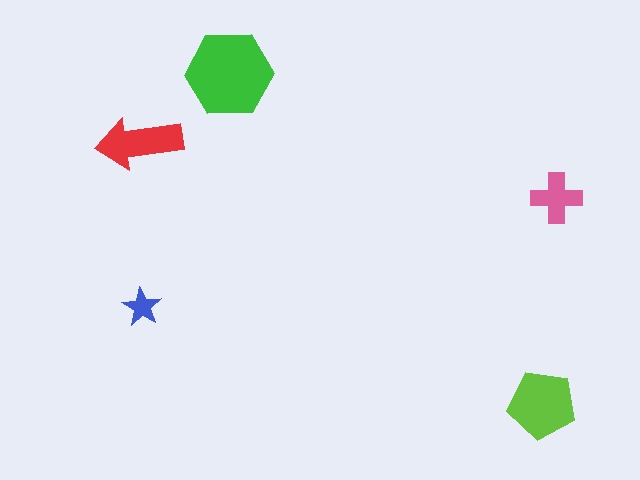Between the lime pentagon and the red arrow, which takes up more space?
The lime pentagon.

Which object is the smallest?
The blue star.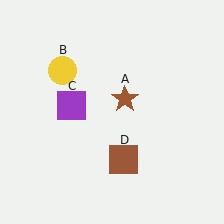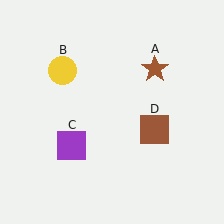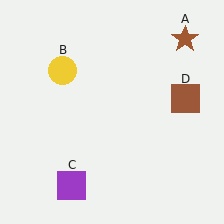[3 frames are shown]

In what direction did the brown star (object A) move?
The brown star (object A) moved up and to the right.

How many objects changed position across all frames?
3 objects changed position: brown star (object A), purple square (object C), brown square (object D).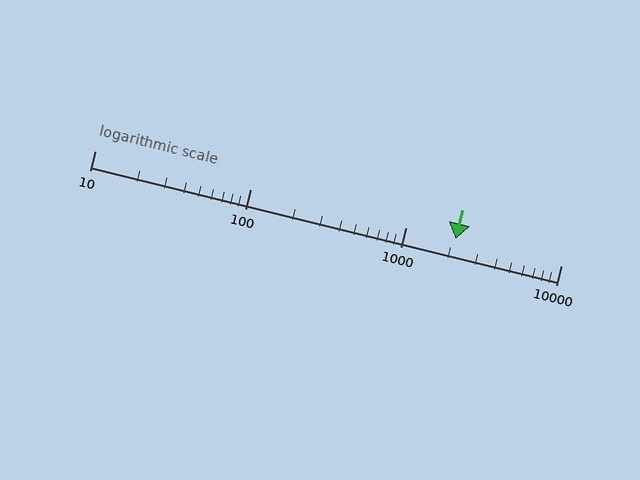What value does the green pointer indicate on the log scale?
The pointer indicates approximately 2100.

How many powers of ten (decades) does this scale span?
The scale spans 3 decades, from 10 to 10000.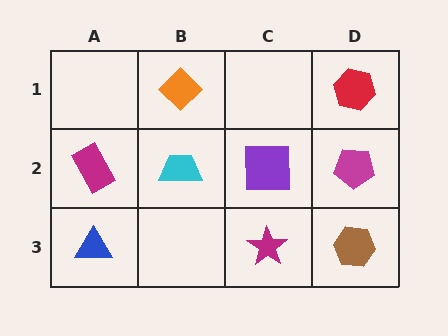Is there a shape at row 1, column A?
No, that cell is empty.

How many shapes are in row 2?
4 shapes.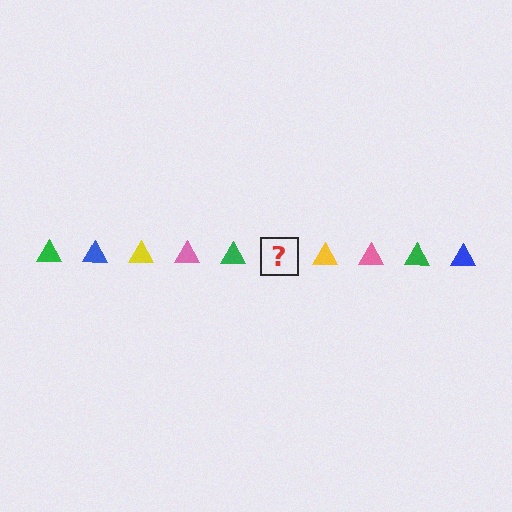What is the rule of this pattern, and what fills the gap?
The rule is that the pattern cycles through green, blue, yellow, pink triangles. The gap should be filled with a blue triangle.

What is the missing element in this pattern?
The missing element is a blue triangle.